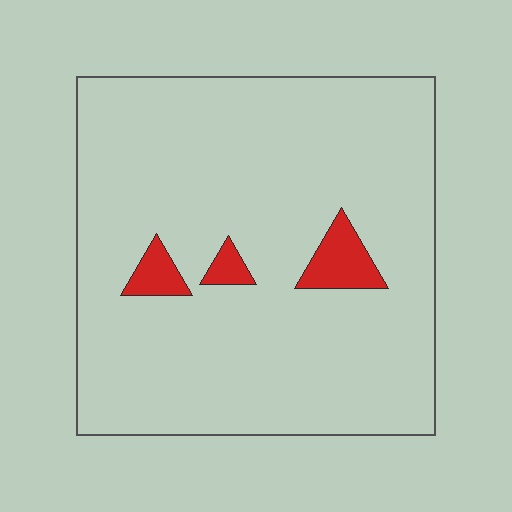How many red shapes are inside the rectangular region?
3.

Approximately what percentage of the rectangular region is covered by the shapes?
Approximately 5%.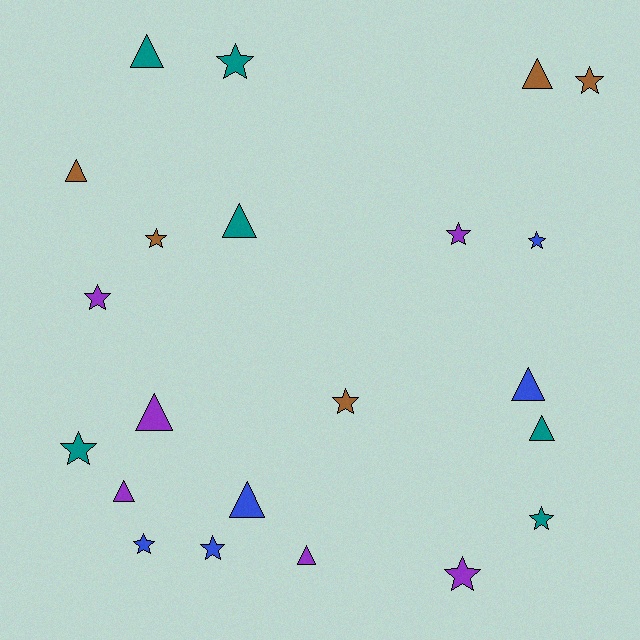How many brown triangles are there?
There are 2 brown triangles.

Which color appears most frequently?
Purple, with 6 objects.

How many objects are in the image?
There are 22 objects.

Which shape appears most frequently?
Star, with 12 objects.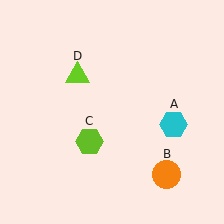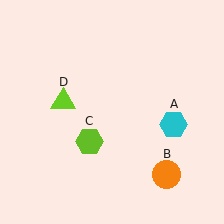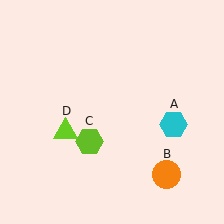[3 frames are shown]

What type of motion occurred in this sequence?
The lime triangle (object D) rotated counterclockwise around the center of the scene.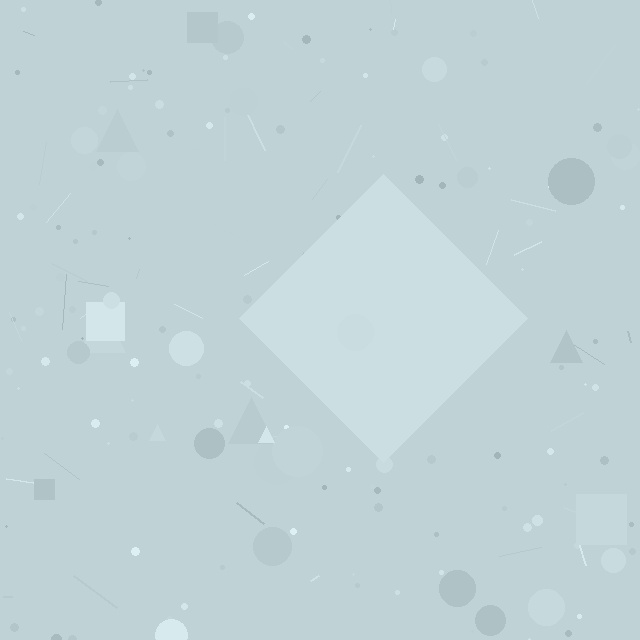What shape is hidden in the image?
A diamond is hidden in the image.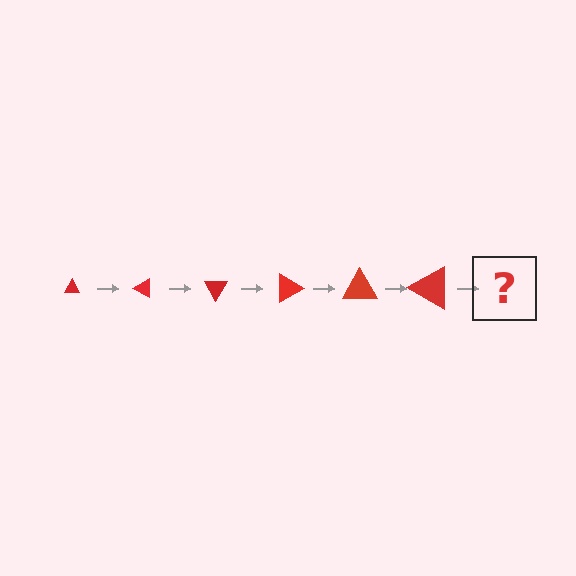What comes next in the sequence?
The next element should be a triangle, larger than the previous one and rotated 180 degrees from the start.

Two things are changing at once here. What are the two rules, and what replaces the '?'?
The two rules are that the triangle grows larger each step and it rotates 30 degrees each step. The '?' should be a triangle, larger than the previous one and rotated 180 degrees from the start.